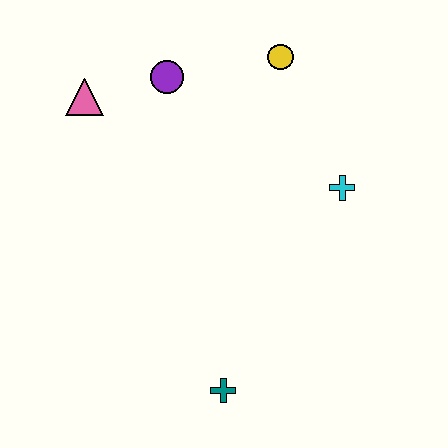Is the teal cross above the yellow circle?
No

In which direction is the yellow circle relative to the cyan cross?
The yellow circle is above the cyan cross.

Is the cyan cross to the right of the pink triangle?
Yes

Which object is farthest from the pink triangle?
The teal cross is farthest from the pink triangle.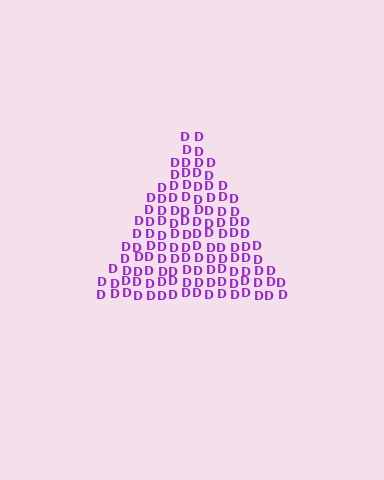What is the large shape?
The large shape is a triangle.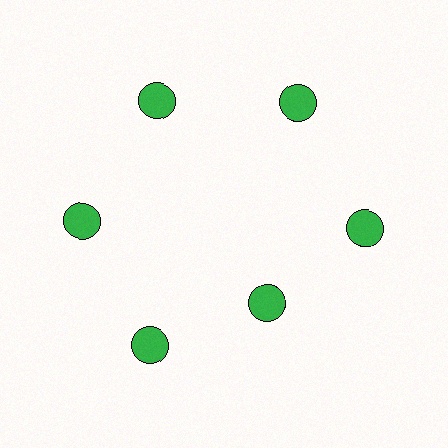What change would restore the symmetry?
The symmetry would be restored by moving it outward, back onto the ring so that all 6 circles sit at equal angles and equal distance from the center.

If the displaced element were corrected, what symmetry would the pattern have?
It would have 6-fold rotational symmetry — the pattern would map onto itself every 60 degrees.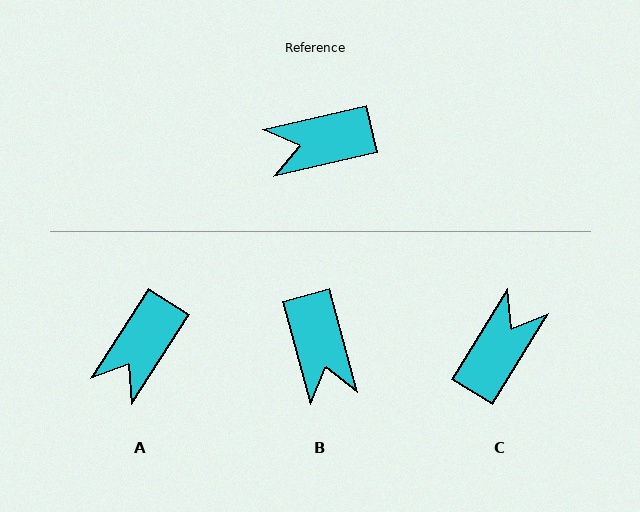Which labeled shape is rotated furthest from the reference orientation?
C, about 134 degrees away.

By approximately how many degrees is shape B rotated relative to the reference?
Approximately 92 degrees counter-clockwise.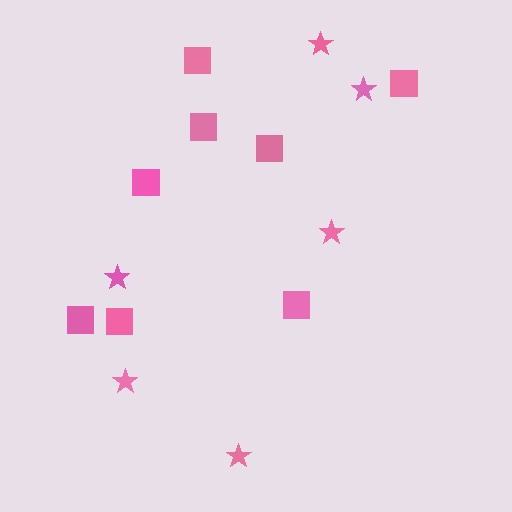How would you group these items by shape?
There are 2 groups: one group of squares (8) and one group of stars (6).